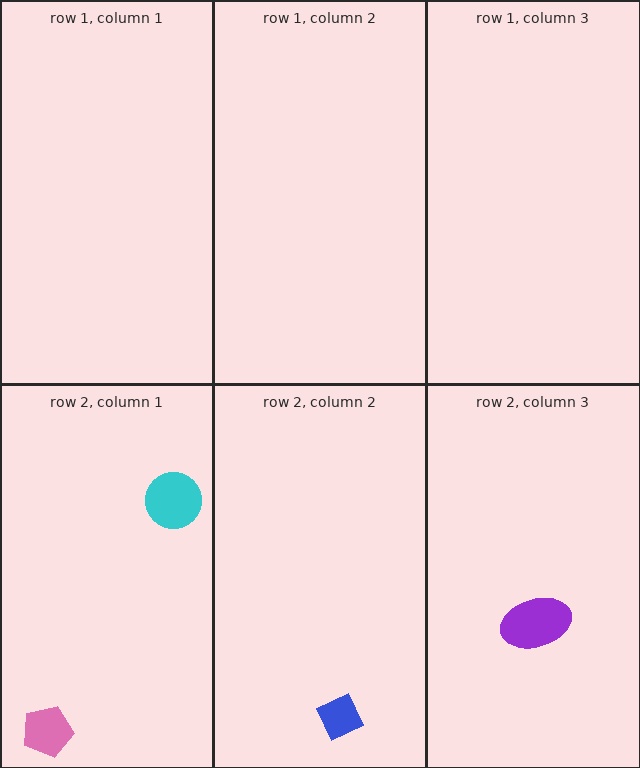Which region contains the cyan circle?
The row 2, column 1 region.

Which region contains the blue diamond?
The row 2, column 2 region.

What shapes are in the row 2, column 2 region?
The blue diamond.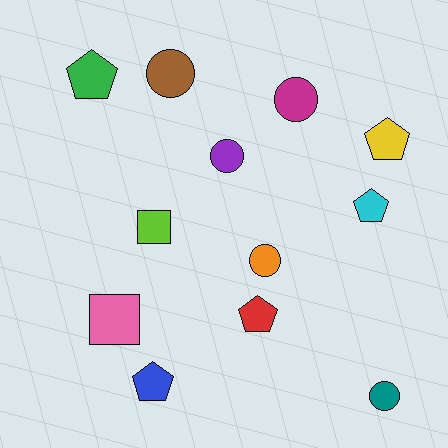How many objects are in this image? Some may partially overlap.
There are 12 objects.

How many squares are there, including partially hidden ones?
There are 2 squares.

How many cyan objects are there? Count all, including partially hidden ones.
There is 1 cyan object.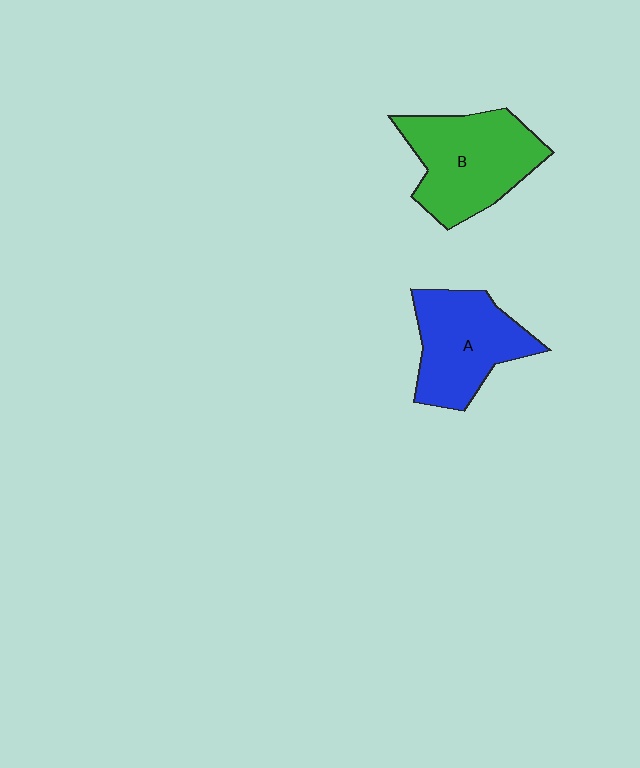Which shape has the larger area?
Shape B (green).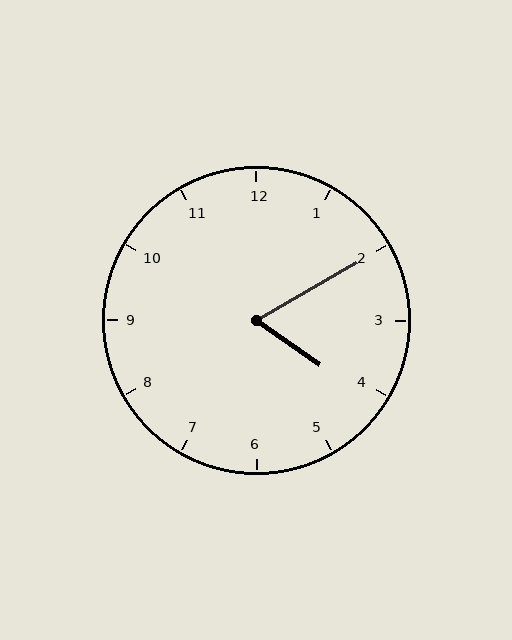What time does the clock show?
4:10.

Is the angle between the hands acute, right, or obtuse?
It is acute.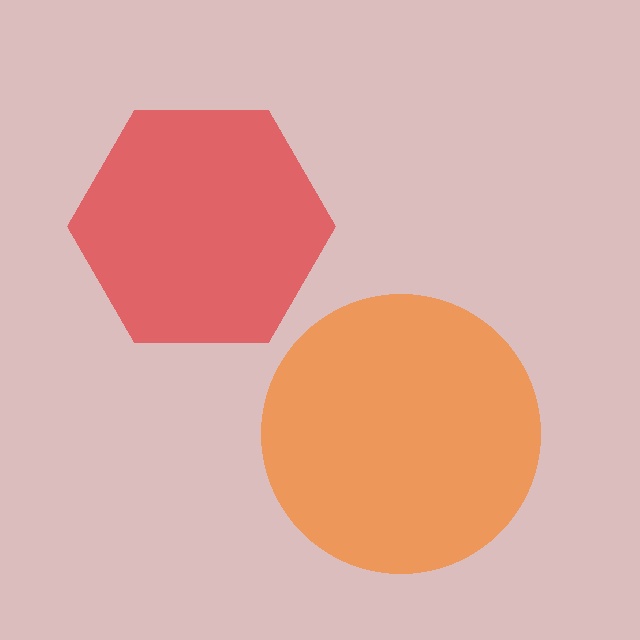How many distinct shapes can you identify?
There are 2 distinct shapes: an orange circle, a red hexagon.